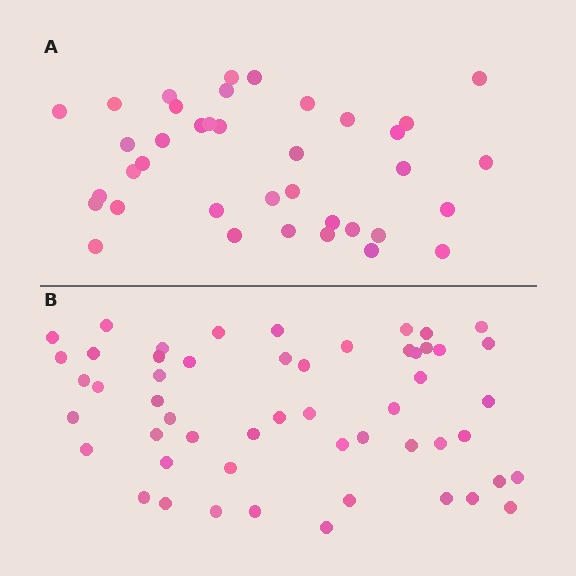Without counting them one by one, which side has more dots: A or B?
Region B (the bottom region) has more dots.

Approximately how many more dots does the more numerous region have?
Region B has approximately 15 more dots than region A.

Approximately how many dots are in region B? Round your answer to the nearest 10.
About 50 dots. (The exact count is 53, which rounds to 50.)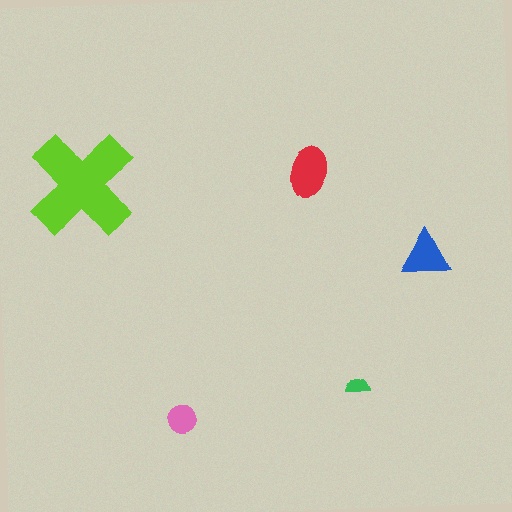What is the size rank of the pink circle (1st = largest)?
4th.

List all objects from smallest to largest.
The green semicircle, the pink circle, the blue triangle, the red ellipse, the lime cross.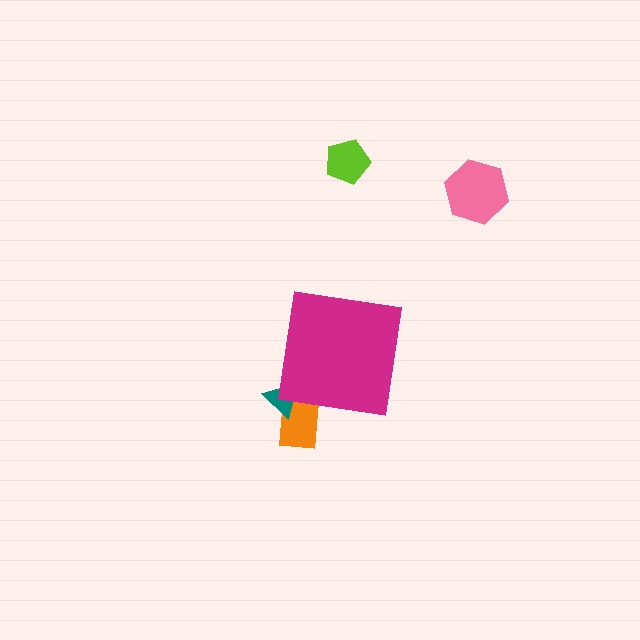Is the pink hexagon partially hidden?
No, the pink hexagon is fully visible.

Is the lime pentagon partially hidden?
No, the lime pentagon is fully visible.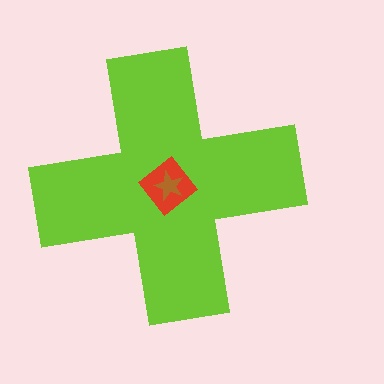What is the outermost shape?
The lime cross.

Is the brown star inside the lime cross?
Yes.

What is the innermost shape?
The brown star.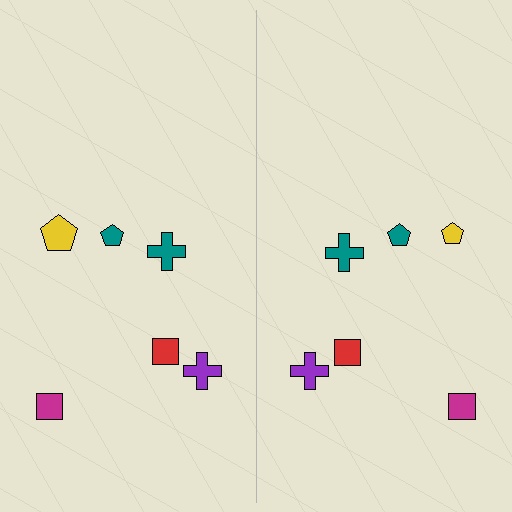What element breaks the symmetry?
The yellow pentagon on the right side has a different size than its mirror counterpart.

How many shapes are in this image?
There are 12 shapes in this image.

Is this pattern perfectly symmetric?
No, the pattern is not perfectly symmetric. The yellow pentagon on the right side has a different size than its mirror counterpart.